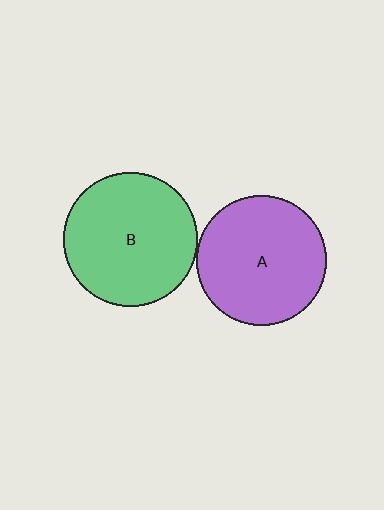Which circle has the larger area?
Circle B (green).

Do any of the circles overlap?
No, none of the circles overlap.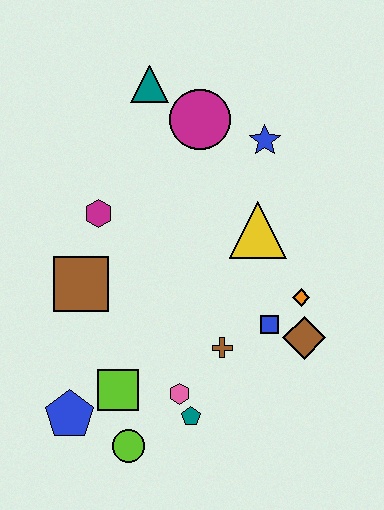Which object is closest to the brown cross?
The blue square is closest to the brown cross.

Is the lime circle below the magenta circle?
Yes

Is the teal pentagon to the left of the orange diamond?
Yes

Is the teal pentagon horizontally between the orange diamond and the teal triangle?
Yes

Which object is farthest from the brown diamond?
The teal triangle is farthest from the brown diamond.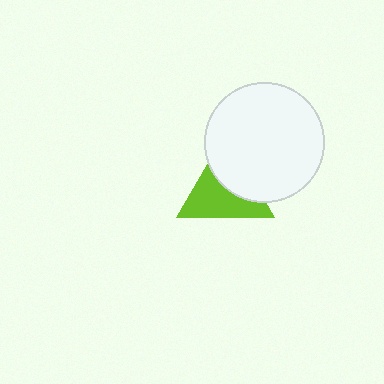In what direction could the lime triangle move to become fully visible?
The lime triangle could move toward the lower-left. That would shift it out from behind the white circle entirely.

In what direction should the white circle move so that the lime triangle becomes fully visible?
The white circle should move toward the upper-right. That is the shortest direction to clear the overlap and leave the lime triangle fully visible.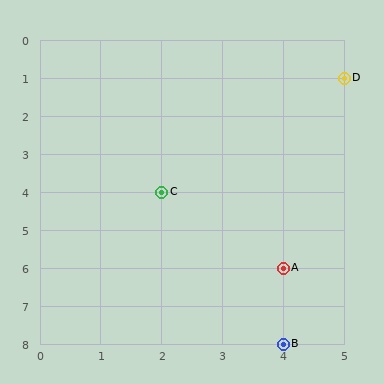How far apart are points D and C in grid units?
Points D and C are 3 columns and 3 rows apart (about 4.2 grid units diagonally).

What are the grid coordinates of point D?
Point D is at grid coordinates (5, 1).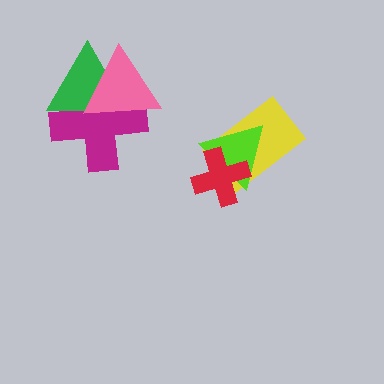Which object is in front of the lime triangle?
The red cross is in front of the lime triangle.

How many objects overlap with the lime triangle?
2 objects overlap with the lime triangle.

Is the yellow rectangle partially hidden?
Yes, it is partially covered by another shape.